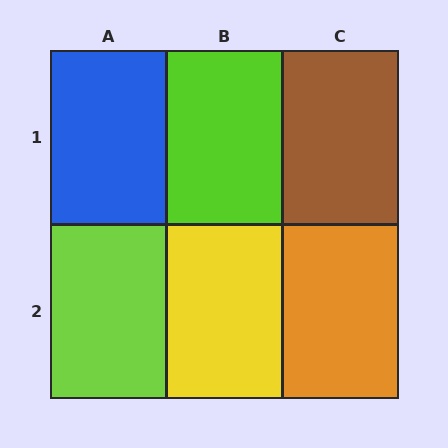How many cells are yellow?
1 cell is yellow.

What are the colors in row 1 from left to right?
Blue, lime, brown.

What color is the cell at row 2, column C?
Orange.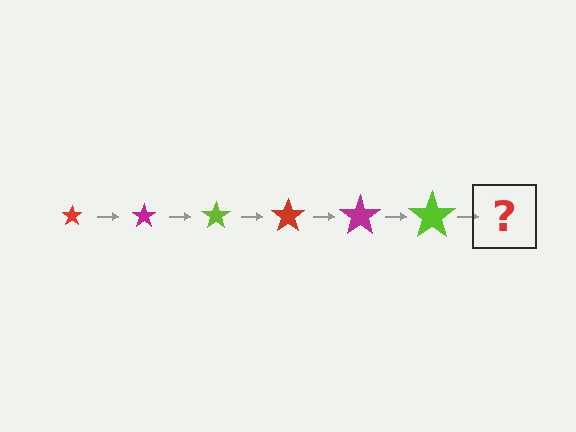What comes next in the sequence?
The next element should be a red star, larger than the previous one.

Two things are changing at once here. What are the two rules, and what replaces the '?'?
The two rules are that the star grows larger each step and the color cycles through red, magenta, and lime. The '?' should be a red star, larger than the previous one.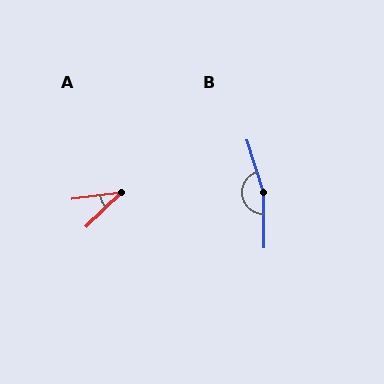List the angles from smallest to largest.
A (37°), B (164°).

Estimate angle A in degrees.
Approximately 37 degrees.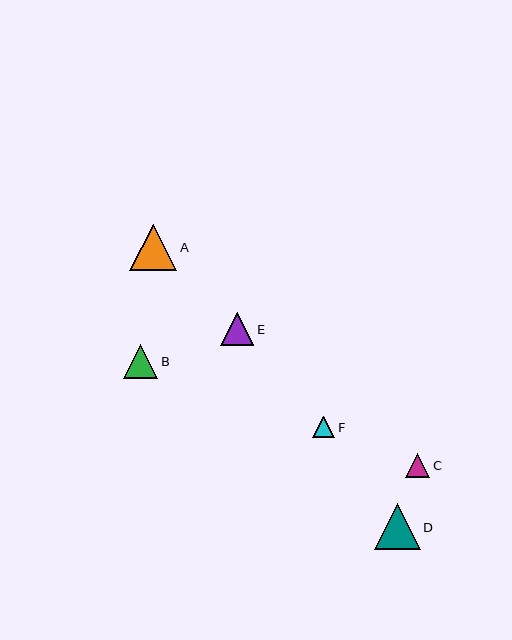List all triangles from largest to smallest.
From largest to smallest: A, D, B, E, C, F.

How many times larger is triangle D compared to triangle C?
Triangle D is approximately 1.9 times the size of triangle C.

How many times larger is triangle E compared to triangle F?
Triangle E is approximately 1.5 times the size of triangle F.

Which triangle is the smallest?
Triangle F is the smallest with a size of approximately 22 pixels.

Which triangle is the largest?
Triangle A is the largest with a size of approximately 47 pixels.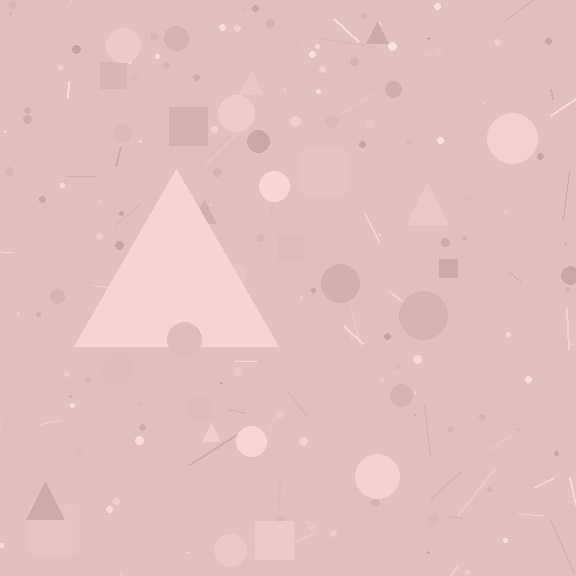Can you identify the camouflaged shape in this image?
The camouflaged shape is a triangle.